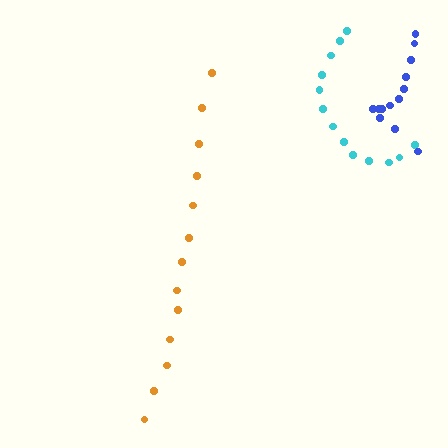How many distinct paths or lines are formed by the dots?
There are 3 distinct paths.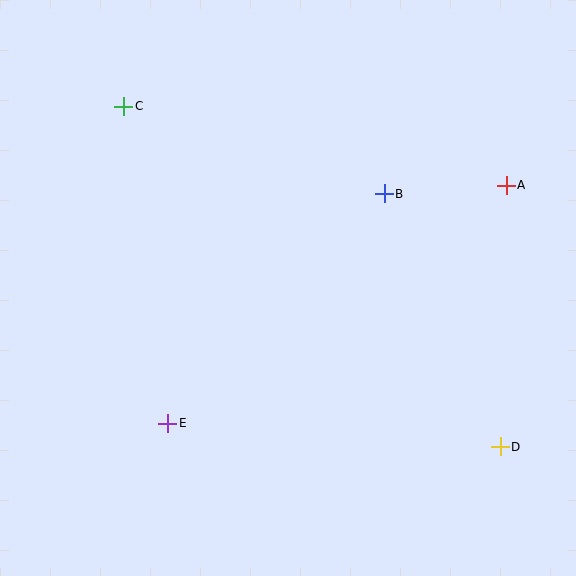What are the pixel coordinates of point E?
Point E is at (168, 423).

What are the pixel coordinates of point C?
Point C is at (124, 106).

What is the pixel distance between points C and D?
The distance between C and D is 507 pixels.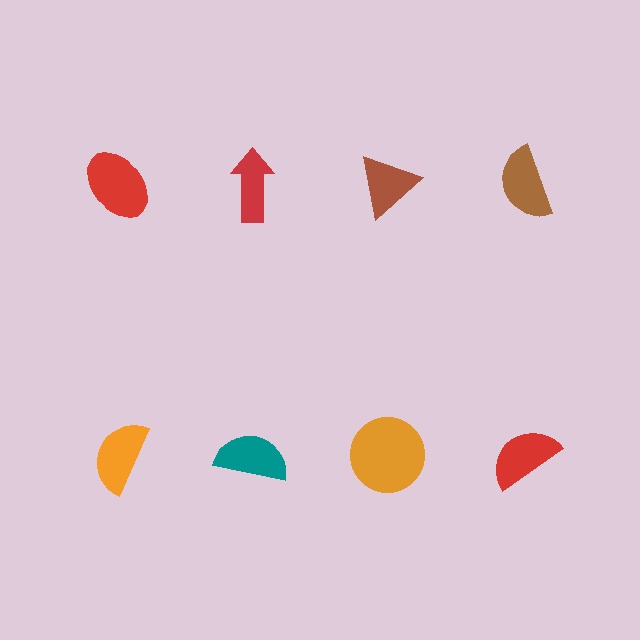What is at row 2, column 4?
A red semicircle.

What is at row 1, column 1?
A red ellipse.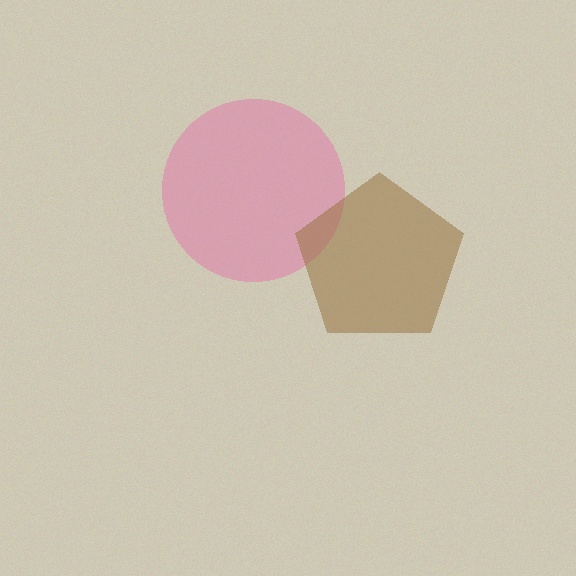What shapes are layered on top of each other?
The layered shapes are: a pink circle, a brown pentagon.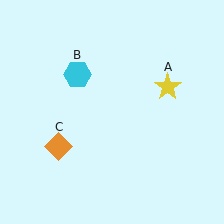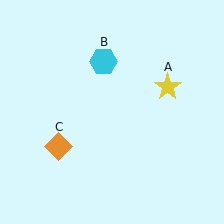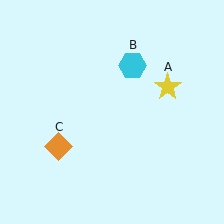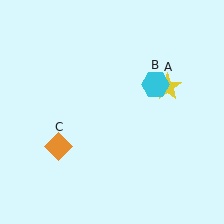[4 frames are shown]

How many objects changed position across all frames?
1 object changed position: cyan hexagon (object B).